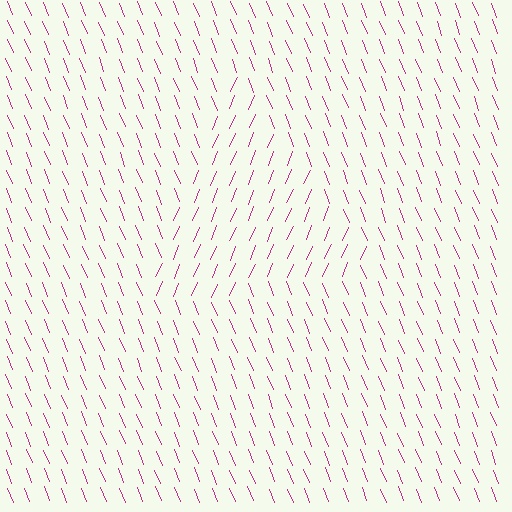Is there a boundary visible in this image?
Yes, there is a texture boundary formed by a change in line orientation.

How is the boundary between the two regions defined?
The boundary is defined purely by a change in line orientation (approximately 45 degrees difference). All lines are the same color and thickness.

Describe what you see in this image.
The image is filled with small magenta line segments. A triangle region in the image has lines oriented differently from the surrounding lines, creating a visible texture boundary.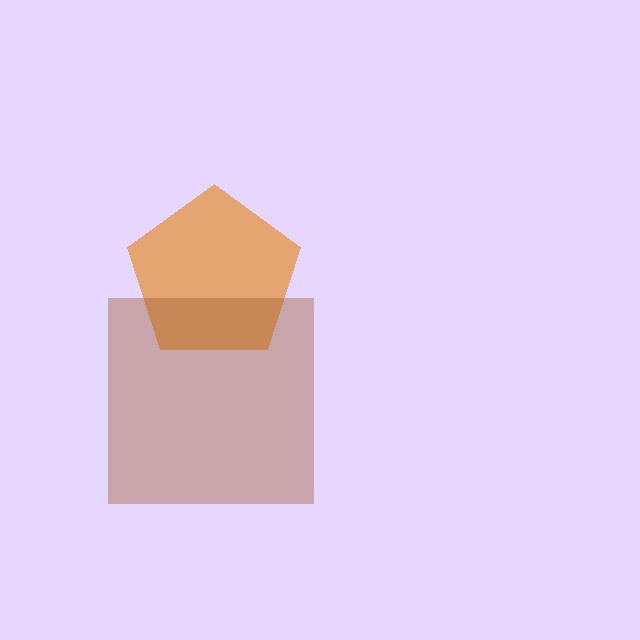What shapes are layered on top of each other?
The layered shapes are: an orange pentagon, a brown square.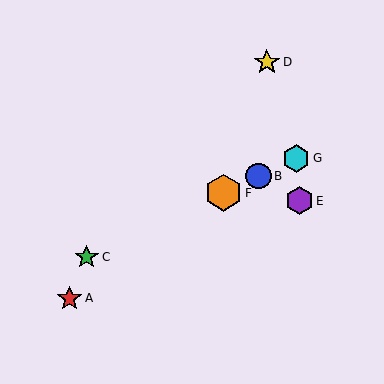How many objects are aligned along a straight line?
4 objects (B, C, F, G) are aligned along a straight line.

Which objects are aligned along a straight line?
Objects B, C, F, G are aligned along a straight line.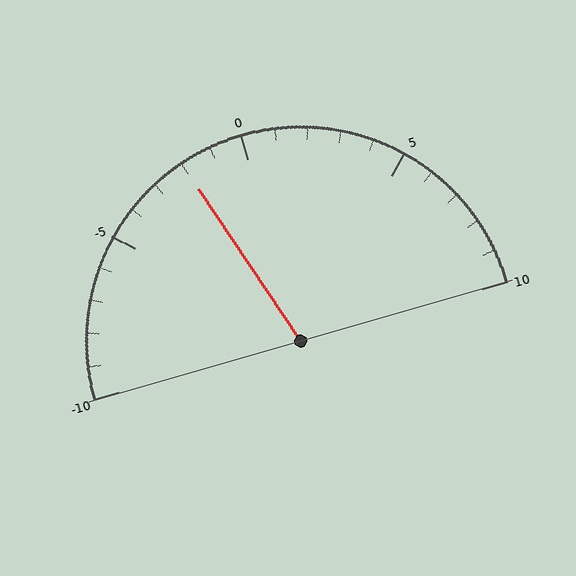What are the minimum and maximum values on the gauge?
The gauge ranges from -10 to 10.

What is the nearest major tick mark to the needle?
The nearest major tick mark is 0.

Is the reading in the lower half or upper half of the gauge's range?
The reading is in the lower half of the range (-10 to 10).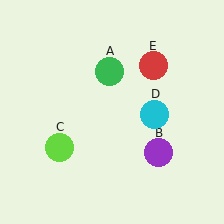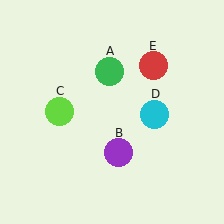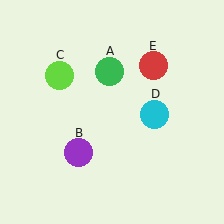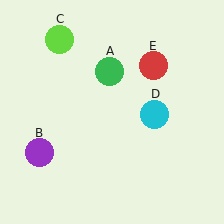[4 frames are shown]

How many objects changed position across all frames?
2 objects changed position: purple circle (object B), lime circle (object C).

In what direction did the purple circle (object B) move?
The purple circle (object B) moved left.